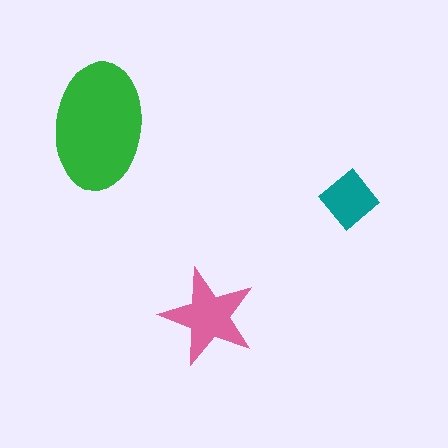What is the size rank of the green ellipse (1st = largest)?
1st.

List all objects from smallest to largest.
The teal diamond, the pink star, the green ellipse.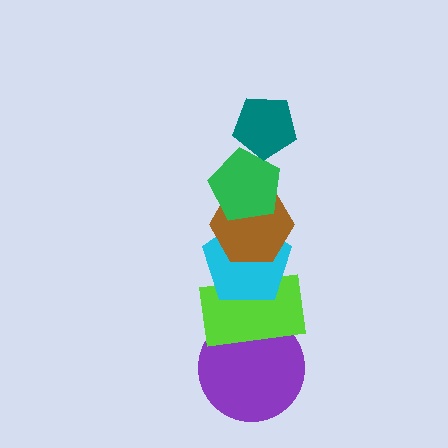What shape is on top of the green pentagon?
The teal pentagon is on top of the green pentagon.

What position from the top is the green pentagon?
The green pentagon is 2nd from the top.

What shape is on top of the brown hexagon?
The green pentagon is on top of the brown hexagon.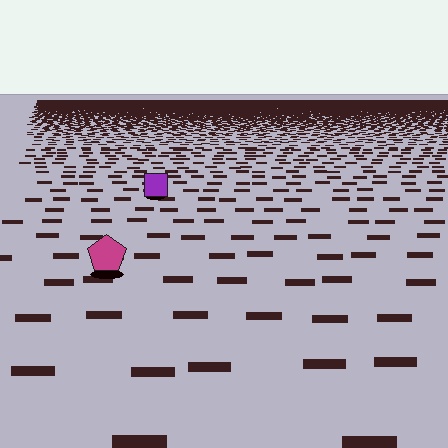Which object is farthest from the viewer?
The purple square is farthest from the viewer. It appears smaller and the ground texture around it is denser.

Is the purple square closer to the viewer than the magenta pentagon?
No. The magenta pentagon is closer — you can tell from the texture gradient: the ground texture is coarser near it.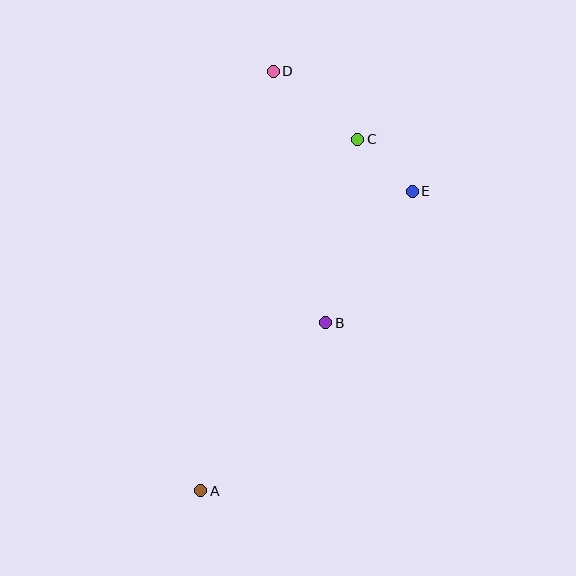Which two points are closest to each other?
Points C and E are closest to each other.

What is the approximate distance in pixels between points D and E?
The distance between D and E is approximately 184 pixels.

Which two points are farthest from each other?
Points A and D are farthest from each other.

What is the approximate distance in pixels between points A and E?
The distance between A and E is approximately 367 pixels.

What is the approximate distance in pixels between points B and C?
The distance between B and C is approximately 187 pixels.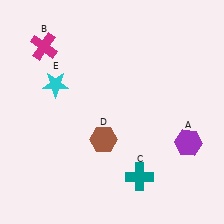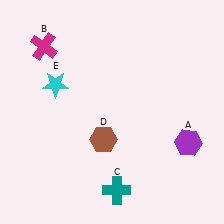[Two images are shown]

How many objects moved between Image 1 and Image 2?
1 object moved between the two images.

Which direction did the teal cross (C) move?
The teal cross (C) moved left.